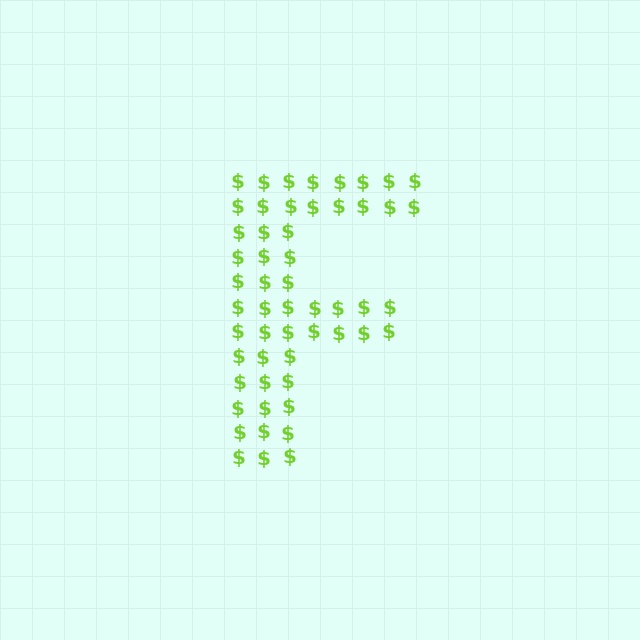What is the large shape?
The large shape is the letter F.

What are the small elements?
The small elements are dollar signs.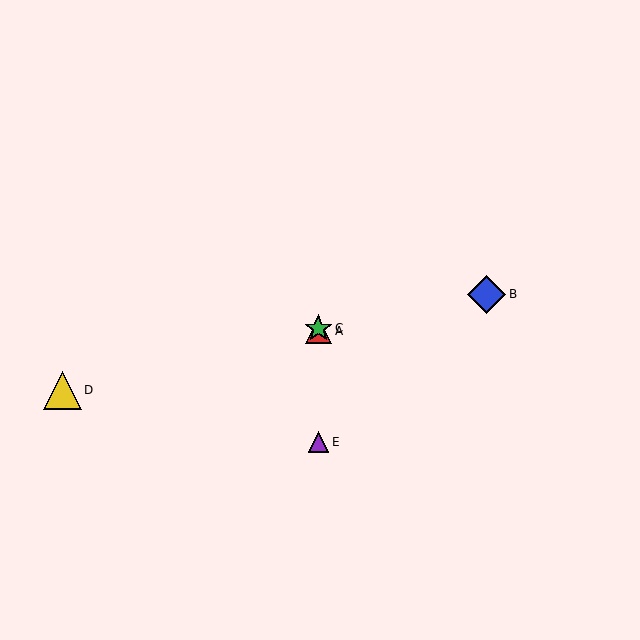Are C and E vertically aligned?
Yes, both are at x≈318.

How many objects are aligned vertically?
3 objects (A, C, E) are aligned vertically.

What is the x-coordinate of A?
Object A is at x≈318.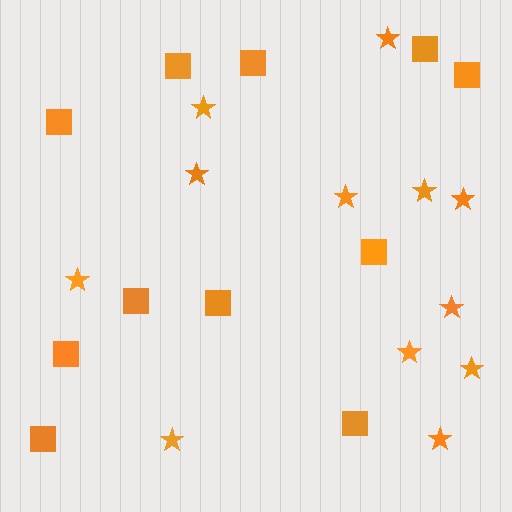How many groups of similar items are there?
There are 2 groups: one group of stars (12) and one group of squares (11).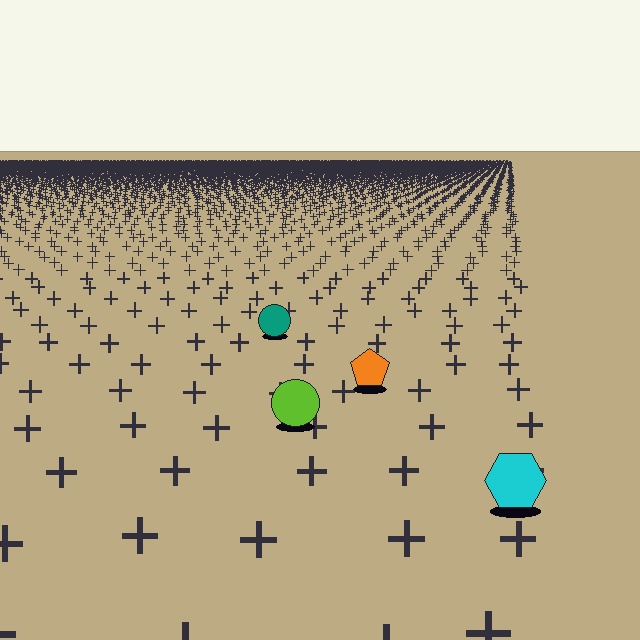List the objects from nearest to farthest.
From nearest to farthest: the cyan hexagon, the lime circle, the orange pentagon, the teal circle.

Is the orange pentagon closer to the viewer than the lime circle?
No. The lime circle is closer — you can tell from the texture gradient: the ground texture is coarser near it.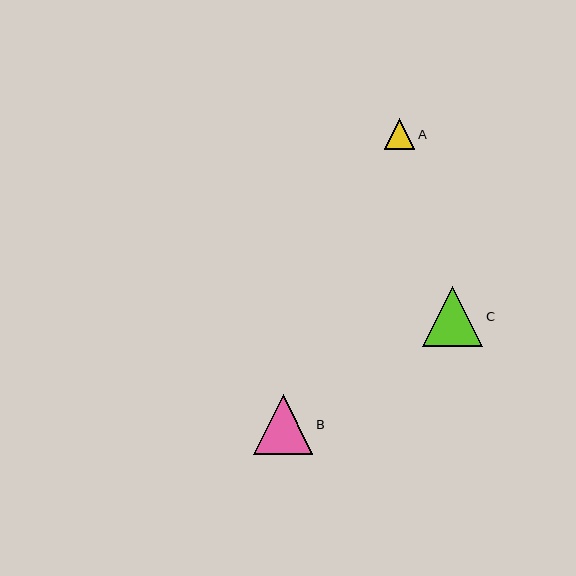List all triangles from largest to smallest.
From largest to smallest: C, B, A.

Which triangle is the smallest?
Triangle A is the smallest with a size of approximately 30 pixels.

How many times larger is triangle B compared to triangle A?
Triangle B is approximately 2.0 times the size of triangle A.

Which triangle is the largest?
Triangle C is the largest with a size of approximately 60 pixels.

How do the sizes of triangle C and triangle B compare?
Triangle C and triangle B are approximately the same size.